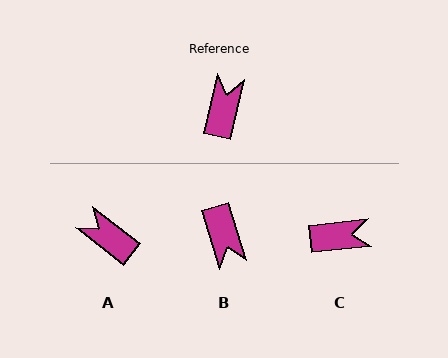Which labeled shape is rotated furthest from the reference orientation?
B, about 150 degrees away.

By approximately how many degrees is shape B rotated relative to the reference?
Approximately 150 degrees clockwise.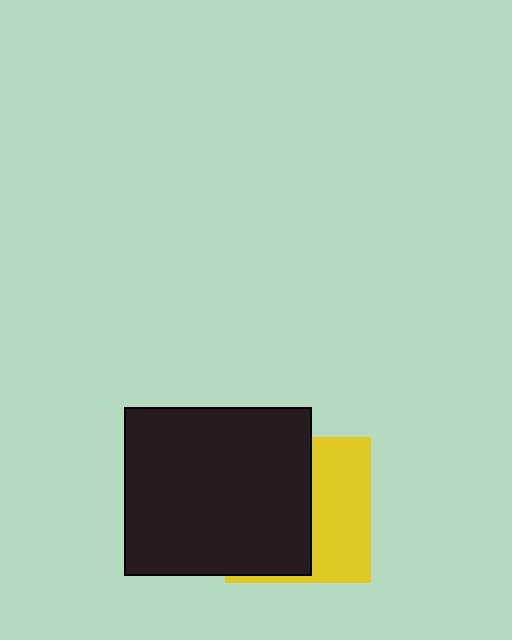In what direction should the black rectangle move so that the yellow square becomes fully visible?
The black rectangle should move left. That is the shortest direction to clear the overlap and leave the yellow square fully visible.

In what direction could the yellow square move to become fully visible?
The yellow square could move right. That would shift it out from behind the black rectangle entirely.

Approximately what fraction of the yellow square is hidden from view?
Roughly 56% of the yellow square is hidden behind the black rectangle.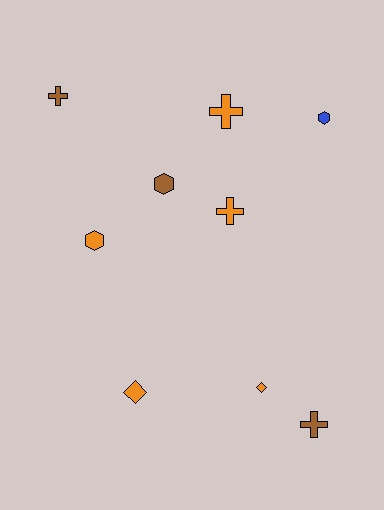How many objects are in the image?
There are 9 objects.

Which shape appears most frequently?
Cross, with 4 objects.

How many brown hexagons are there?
There is 1 brown hexagon.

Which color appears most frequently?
Orange, with 5 objects.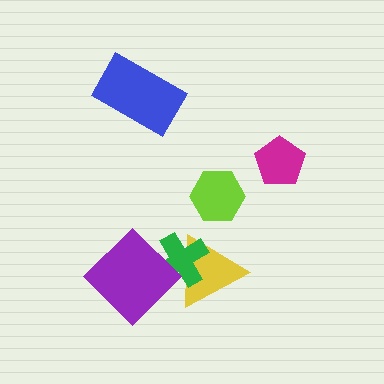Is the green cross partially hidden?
Yes, it is partially covered by another shape.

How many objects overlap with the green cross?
2 objects overlap with the green cross.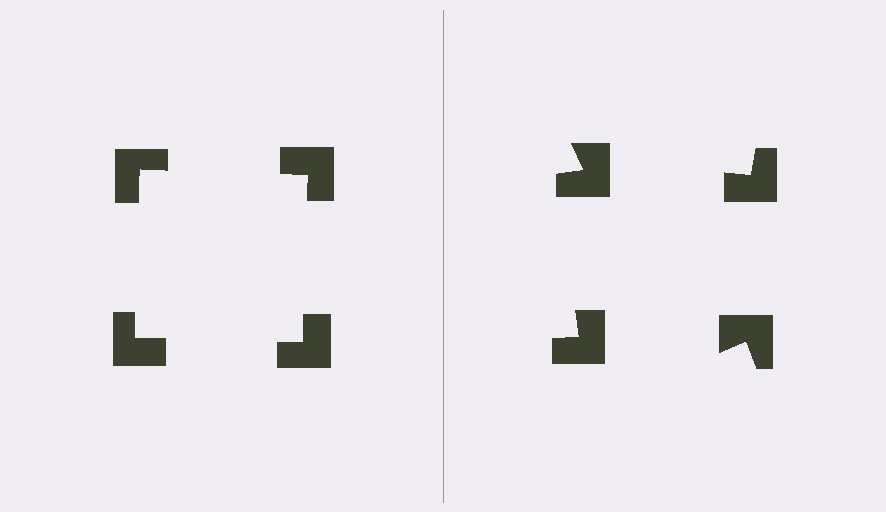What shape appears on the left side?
An illusory square.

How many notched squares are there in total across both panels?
8 — 4 on each side.